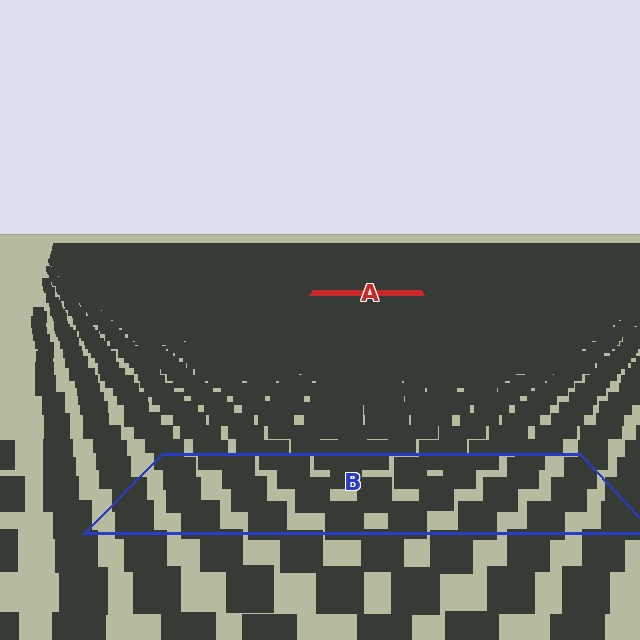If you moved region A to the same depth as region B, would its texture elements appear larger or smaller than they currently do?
They would appear larger. At a closer depth, the same texture elements are projected at a bigger on-screen size.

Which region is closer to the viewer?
Region B is closer. The texture elements there are larger and more spread out.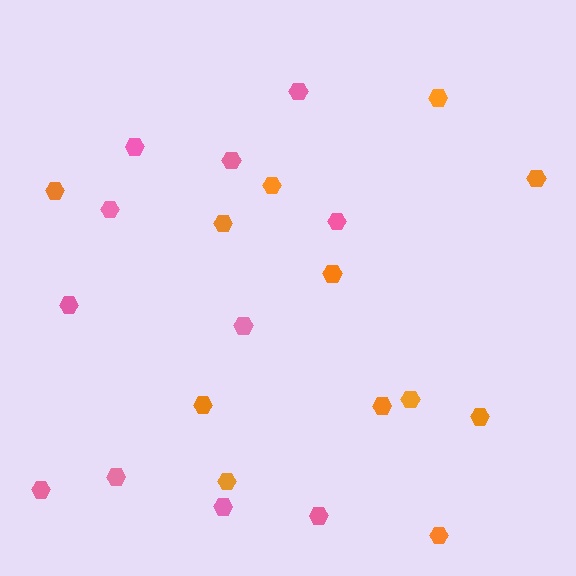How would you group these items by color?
There are 2 groups: one group of orange hexagons (12) and one group of pink hexagons (11).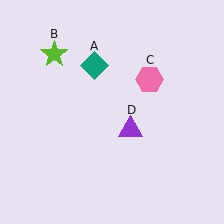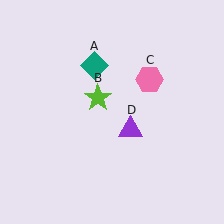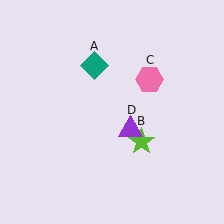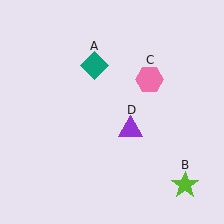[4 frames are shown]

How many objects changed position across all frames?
1 object changed position: lime star (object B).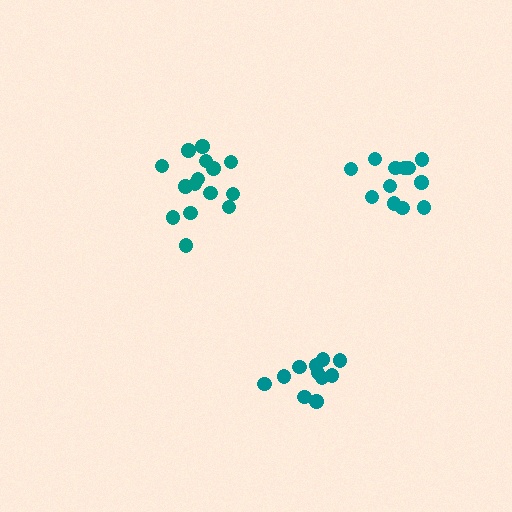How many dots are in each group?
Group 1: 15 dots, Group 2: 11 dots, Group 3: 12 dots (38 total).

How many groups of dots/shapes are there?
There are 3 groups.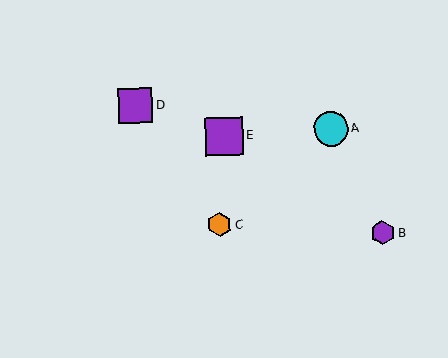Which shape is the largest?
The purple square (labeled E) is the largest.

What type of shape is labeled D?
Shape D is a purple square.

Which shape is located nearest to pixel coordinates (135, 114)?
The purple square (labeled D) at (135, 106) is nearest to that location.